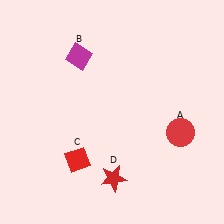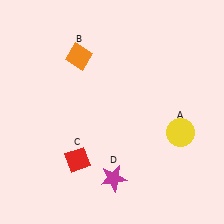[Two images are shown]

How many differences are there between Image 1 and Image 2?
There are 3 differences between the two images.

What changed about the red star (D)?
In Image 1, D is red. In Image 2, it changed to magenta.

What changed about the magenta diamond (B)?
In Image 1, B is magenta. In Image 2, it changed to orange.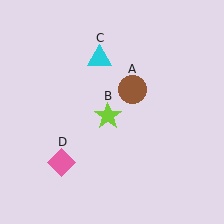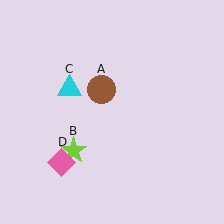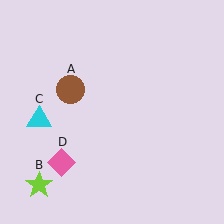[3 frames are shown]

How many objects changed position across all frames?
3 objects changed position: brown circle (object A), lime star (object B), cyan triangle (object C).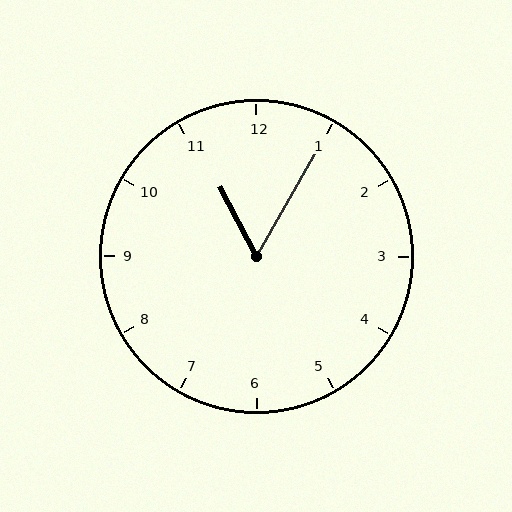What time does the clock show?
11:05.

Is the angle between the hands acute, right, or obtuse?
It is acute.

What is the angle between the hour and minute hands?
Approximately 58 degrees.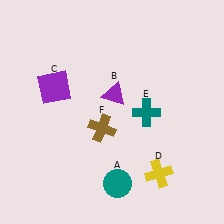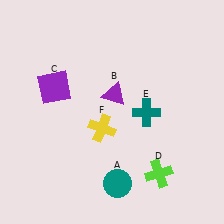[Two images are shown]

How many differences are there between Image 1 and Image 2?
There are 2 differences between the two images.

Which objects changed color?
D changed from yellow to lime. F changed from brown to yellow.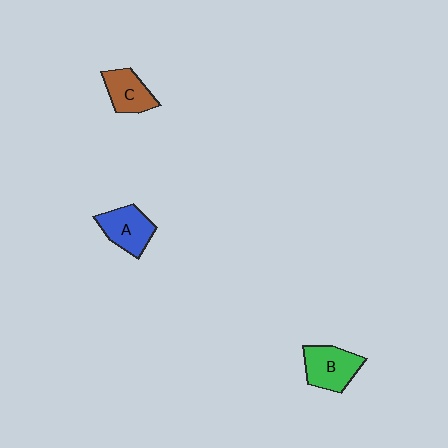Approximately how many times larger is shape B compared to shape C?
Approximately 1.2 times.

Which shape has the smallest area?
Shape C (brown).